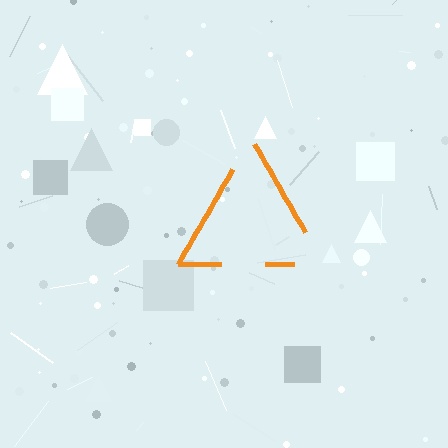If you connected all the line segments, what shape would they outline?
They would outline a triangle.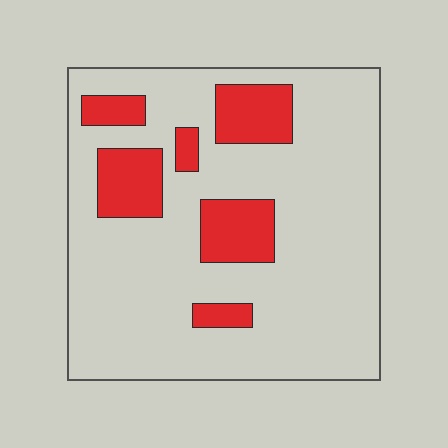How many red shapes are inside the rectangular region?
6.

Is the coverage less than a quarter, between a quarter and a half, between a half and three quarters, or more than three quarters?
Less than a quarter.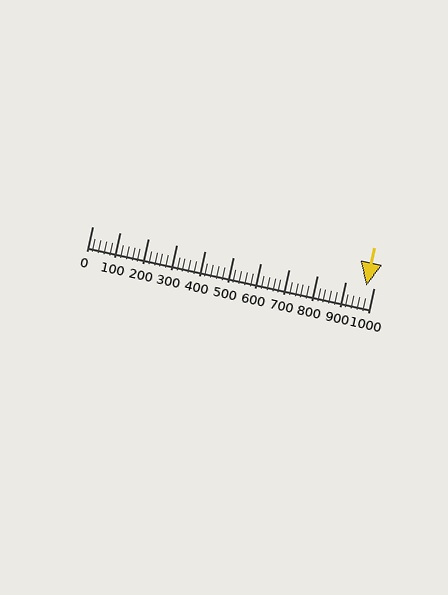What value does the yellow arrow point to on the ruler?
The yellow arrow points to approximately 975.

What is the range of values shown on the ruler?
The ruler shows values from 0 to 1000.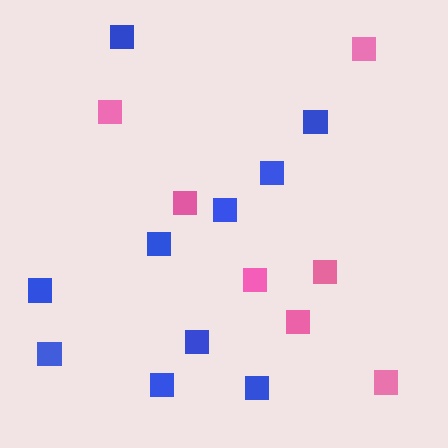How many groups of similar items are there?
There are 2 groups: one group of pink squares (7) and one group of blue squares (10).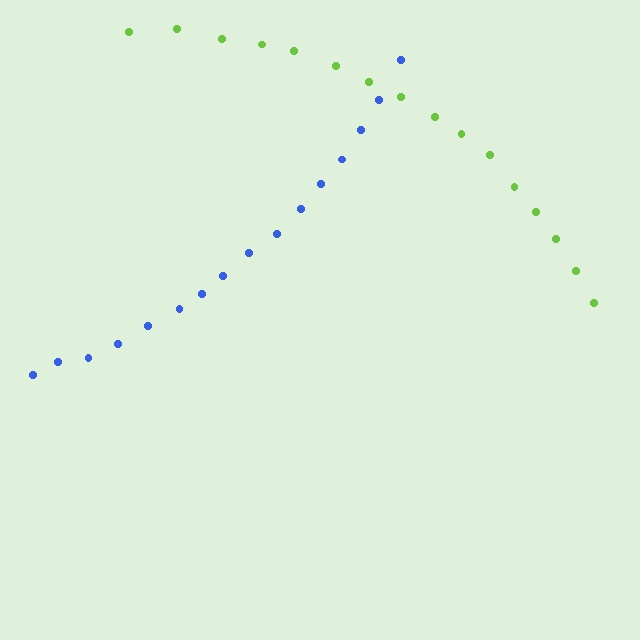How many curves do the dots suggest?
There are 2 distinct paths.